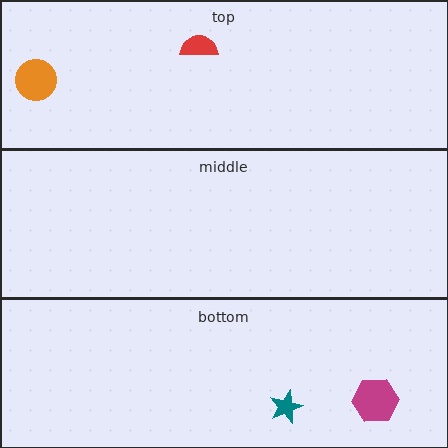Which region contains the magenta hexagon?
The bottom region.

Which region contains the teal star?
The bottom region.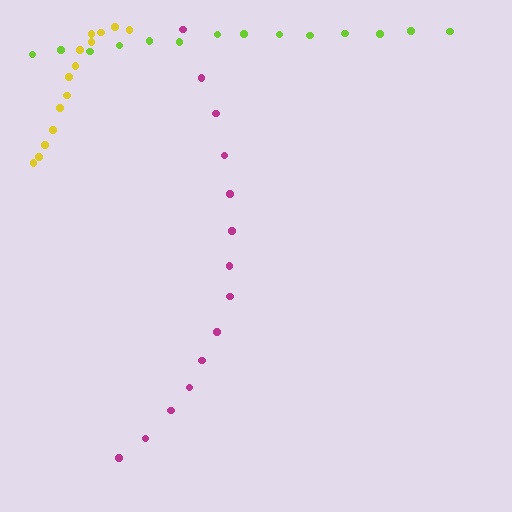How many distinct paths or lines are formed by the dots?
There are 3 distinct paths.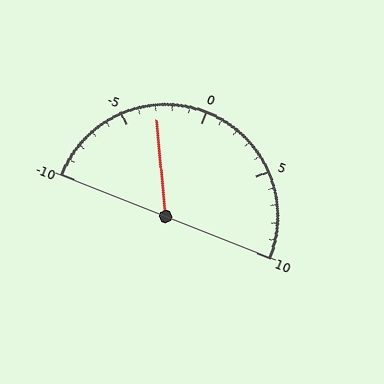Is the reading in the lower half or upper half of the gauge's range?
The reading is in the lower half of the range (-10 to 10).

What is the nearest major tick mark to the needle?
The nearest major tick mark is -5.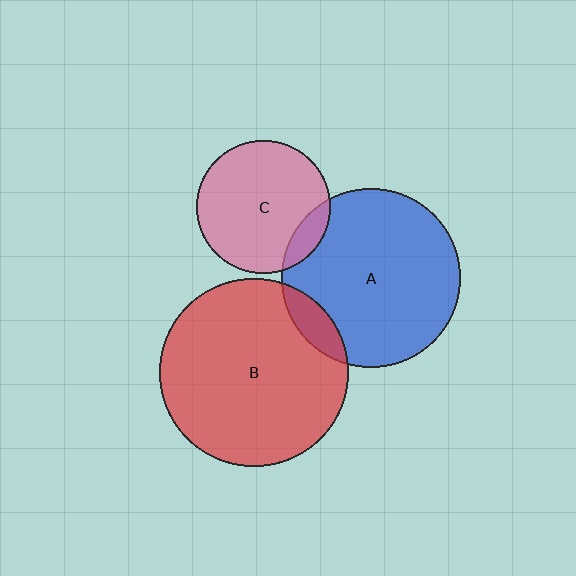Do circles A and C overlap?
Yes.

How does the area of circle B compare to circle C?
Approximately 2.0 times.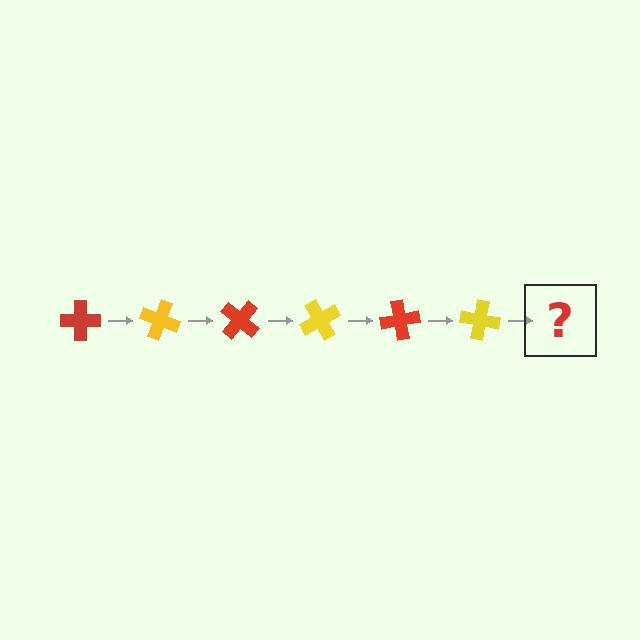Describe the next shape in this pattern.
It should be a red cross, rotated 120 degrees from the start.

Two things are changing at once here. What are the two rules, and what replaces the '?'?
The two rules are that it rotates 20 degrees each step and the color cycles through red and yellow. The '?' should be a red cross, rotated 120 degrees from the start.